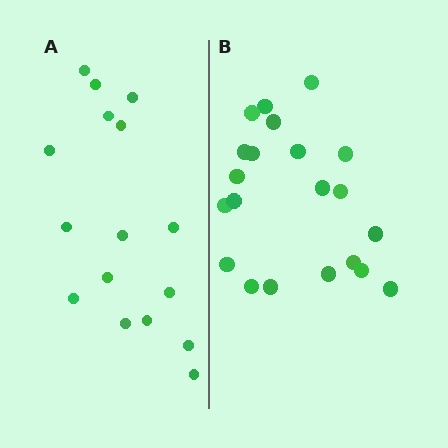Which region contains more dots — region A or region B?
Region B (the right region) has more dots.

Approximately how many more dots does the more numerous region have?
Region B has about 5 more dots than region A.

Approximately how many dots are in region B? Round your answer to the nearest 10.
About 20 dots. (The exact count is 21, which rounds to 20.)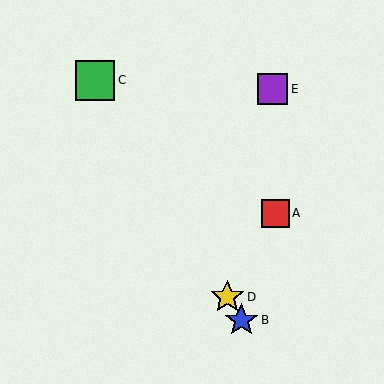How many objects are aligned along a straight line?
3 objects (B, C, D) are aligned along a straight line.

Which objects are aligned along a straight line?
Objects B, C, D are aligned along a straight line.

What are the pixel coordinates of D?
Object D is at (227, 297).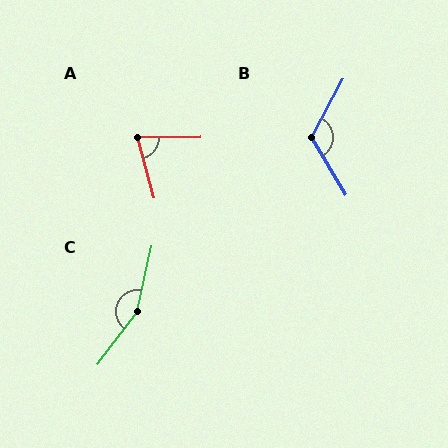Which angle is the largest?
C, at approximately 155 degrees.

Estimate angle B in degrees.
Approximately 121 degrees.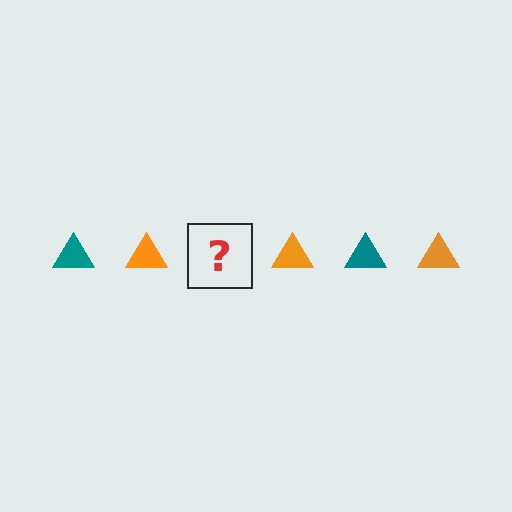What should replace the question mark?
The question mark should be replaced with a teal triangle.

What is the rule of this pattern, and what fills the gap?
The rule is that the pattern cycles through teal, orange triangles. The gap should be filled with a teal triangle.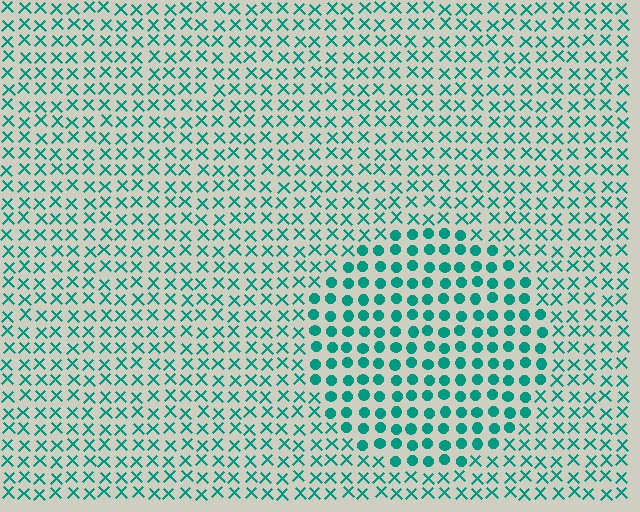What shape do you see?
I see a circle.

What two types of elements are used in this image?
The image uses circles inside the circle region and X marks outside it.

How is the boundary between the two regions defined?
The boundary is defined by a change in element shape: circles inside vs. X marks outside. All elements share the same color and spacing.